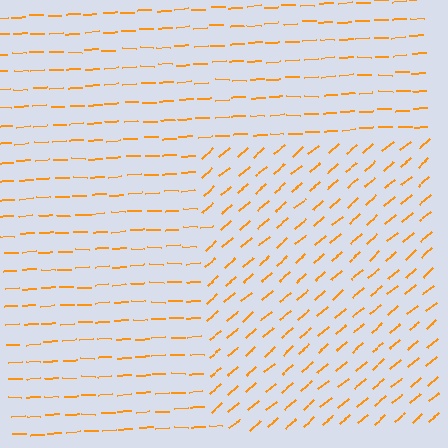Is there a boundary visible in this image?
Yes, there is a texture boundary formed by a change in line orientation.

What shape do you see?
I see a rectangle.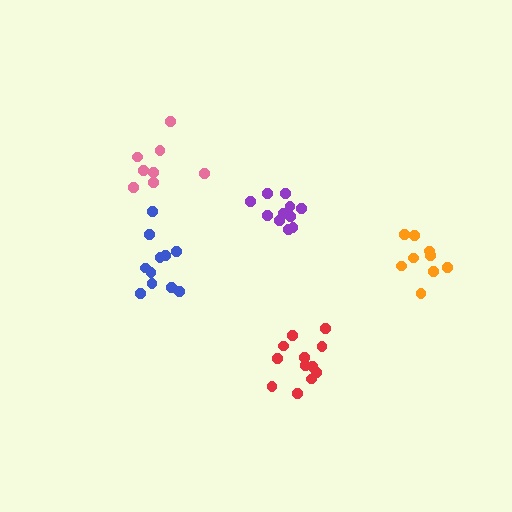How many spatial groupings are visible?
There are 5 spatial groupings.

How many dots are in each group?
Group 1: 12 dots, Group 2: 11 dots, Group 3: 9 dots, Group 4: 8 dots, Group 5: 11 dots (51 total).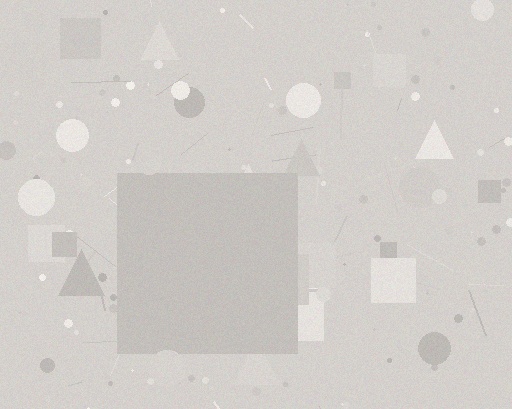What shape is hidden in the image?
A square is hidden in the image.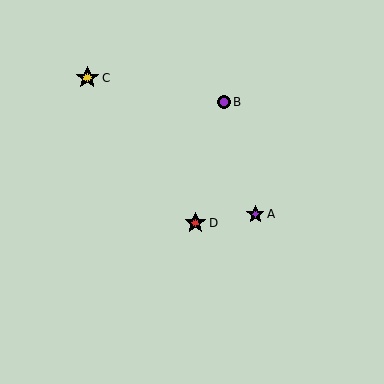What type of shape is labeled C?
Shape C is a yellow star.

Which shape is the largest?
The yellow star (labeled C) is the largest.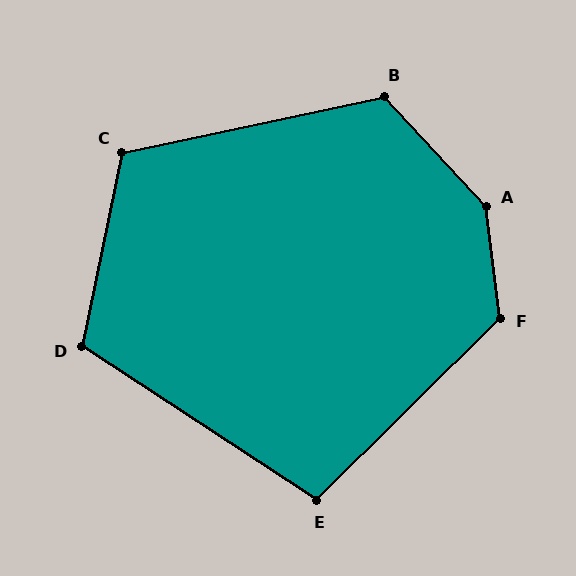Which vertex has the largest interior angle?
A, at approximately 144 degrees.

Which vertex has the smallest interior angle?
E, at approximately 102 degrees.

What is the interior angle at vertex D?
Approximately 112 degrees (obtuse).